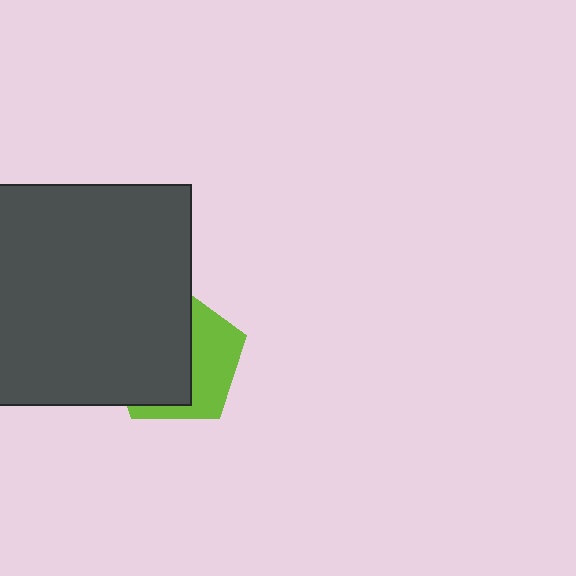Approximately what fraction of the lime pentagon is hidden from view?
Roughly 59% of the lime pentagon is hidden behind the dark gray square.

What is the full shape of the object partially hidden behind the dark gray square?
The partially hidden object is a lime pentagon.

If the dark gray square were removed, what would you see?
You would see the complete lime pentagon.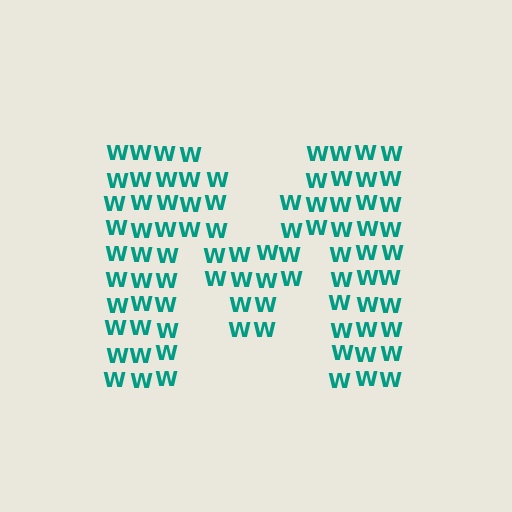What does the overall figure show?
The overall figure shows the letter M.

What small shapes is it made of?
It is made of small letter W's.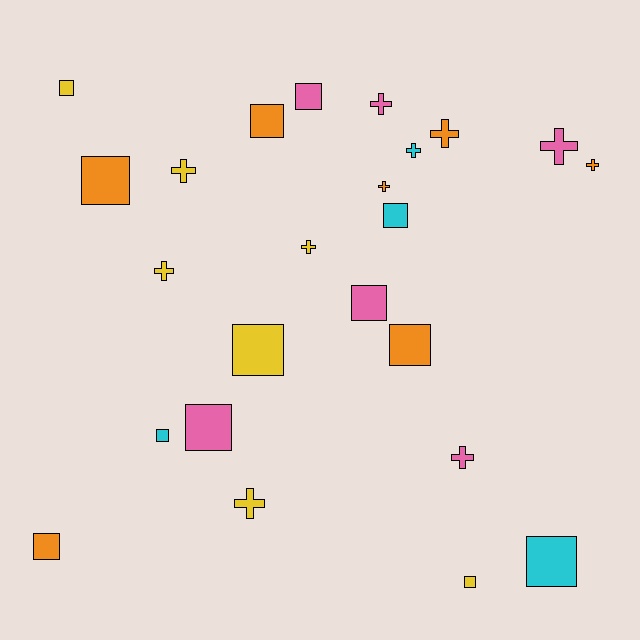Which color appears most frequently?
Yellow, with 7 objects.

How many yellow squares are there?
There are 3 yellow squares.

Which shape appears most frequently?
Square, with 13 objects.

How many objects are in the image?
There are 24 objects.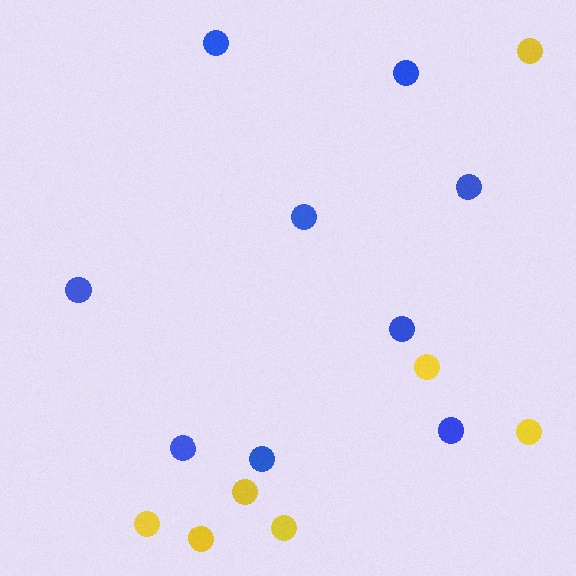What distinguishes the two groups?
There are 2 groups: one group of blue circles (9) and one group of yellow circles (7).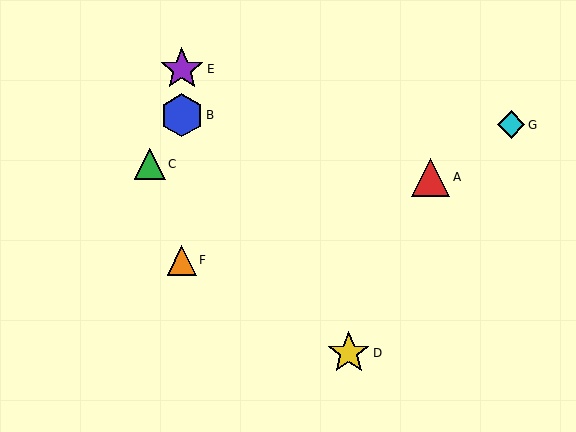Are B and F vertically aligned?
Yes, both are at x≈182.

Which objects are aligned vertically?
Objects B, E, F are aligned vertically.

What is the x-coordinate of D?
Object D is at x≈349.